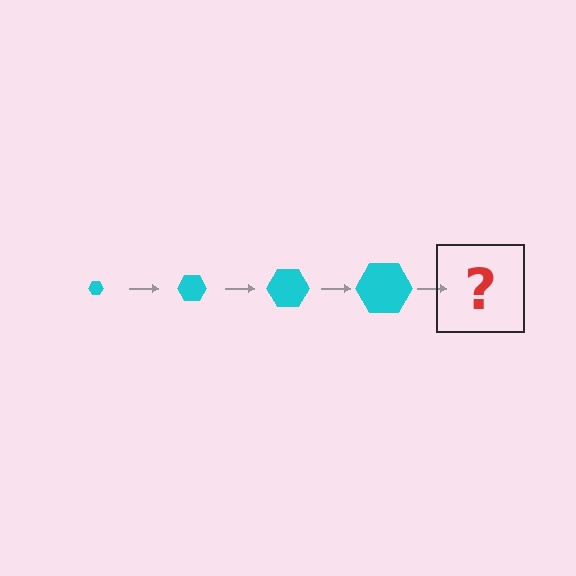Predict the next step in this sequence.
The next step is a cyan hexagon, larger than the previous one.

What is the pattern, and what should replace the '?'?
The pattern is that the hexagon gets progressively larger each step. The '?' should be a cyan hexagon, larger than the previous one.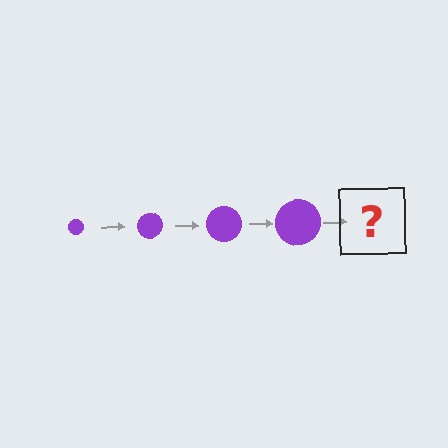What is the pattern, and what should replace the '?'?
The pattern is that the circle gets progressively larger each step. The '?' should be a purple circle, larger than the previous one.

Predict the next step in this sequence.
The next step is a purple circle, larger than the previous one.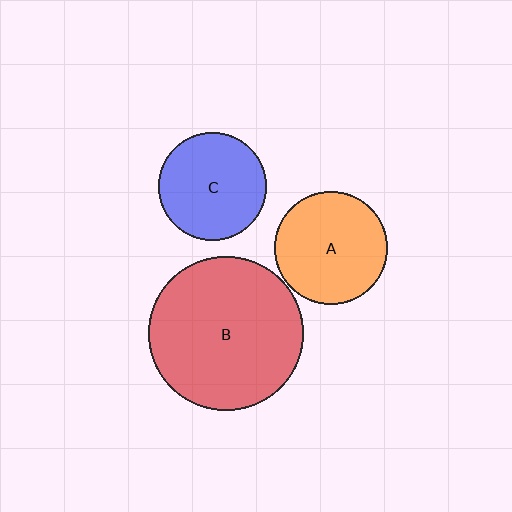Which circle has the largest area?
Circle B (red).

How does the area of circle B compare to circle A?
Approximately 1.9 times.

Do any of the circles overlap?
No, none of the circles overlap.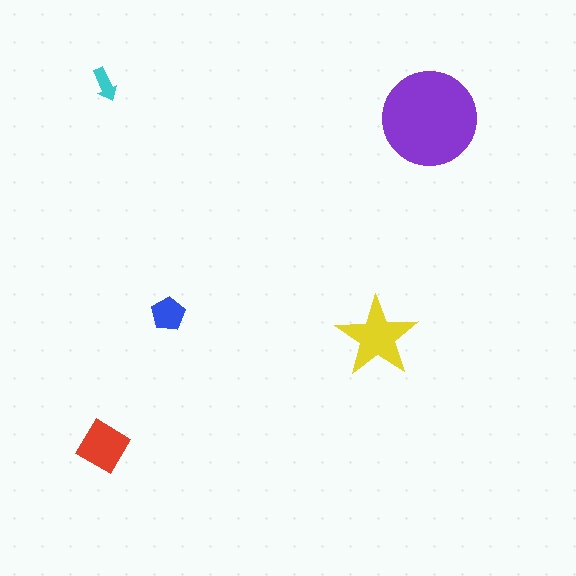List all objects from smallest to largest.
The cyan arrow, the blue pentagon, the red diamond, the yellow star, the purple circle.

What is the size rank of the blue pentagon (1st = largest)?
4th.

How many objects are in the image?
There are 5 objects in the image.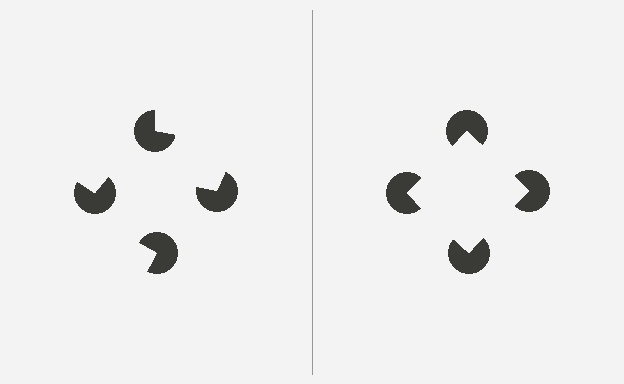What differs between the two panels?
The pac-man discs are positioned identically on both sides; only the wedge orientations differ. On the right they align to a square; on the left they are misaligned.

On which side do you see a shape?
An illusory square appears on the right side. On the left side the wedge cuts are rotated, so no coherent shape forms.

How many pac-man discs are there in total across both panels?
8 — 4 on each side.